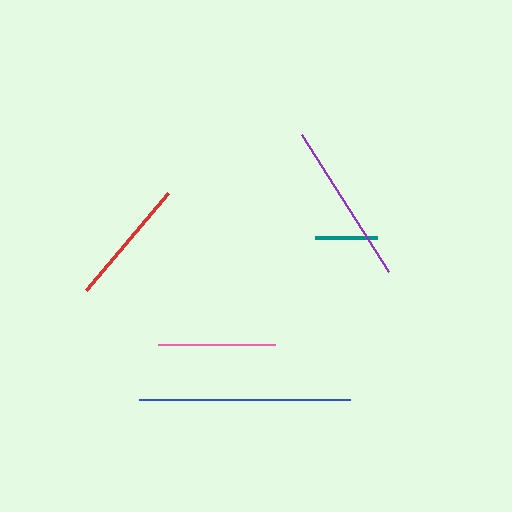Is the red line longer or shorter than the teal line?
The red line is longer than the teal line.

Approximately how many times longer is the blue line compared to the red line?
The blue line is approximately 1.7 times the length of the red line.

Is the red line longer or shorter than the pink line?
The red line is longer than the pink line.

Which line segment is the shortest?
The teal line is the shortest at approximately 62 pixels.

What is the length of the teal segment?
The teal segment is approximately 62 pixels long.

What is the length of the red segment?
The red segment is approximately 127 pixels long.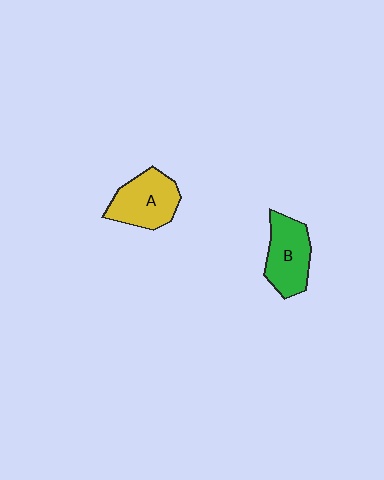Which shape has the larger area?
Shape A (yellow).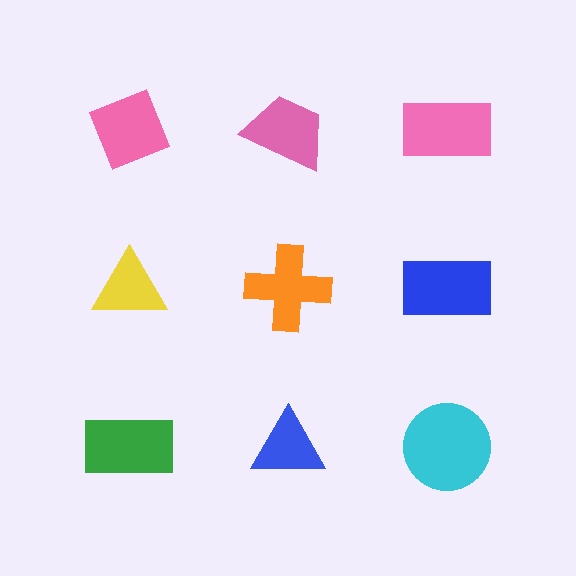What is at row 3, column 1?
A green rectangle.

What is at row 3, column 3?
A cyan circle.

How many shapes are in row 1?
3 shapes.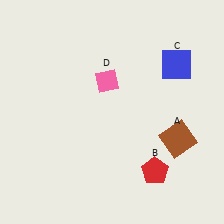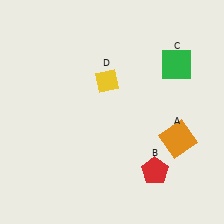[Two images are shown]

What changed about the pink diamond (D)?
In Image 1, D is pink. In Image 2, it changed to yellow.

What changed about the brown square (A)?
In Image 1, A is brown. In Image 2, it changed to orange.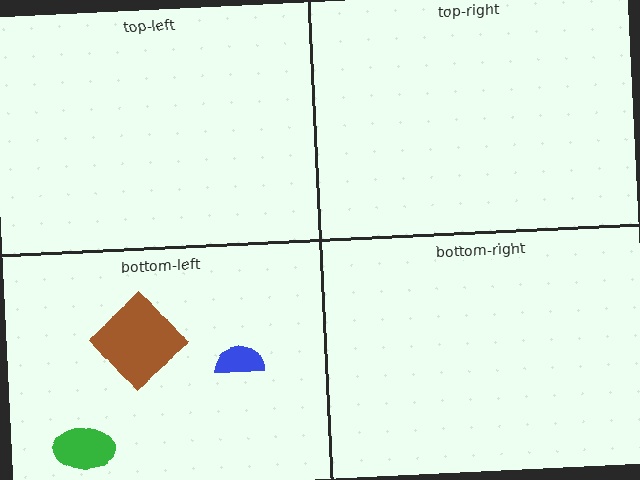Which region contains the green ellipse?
The bottom-left region.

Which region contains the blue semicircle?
The bottom-left region.